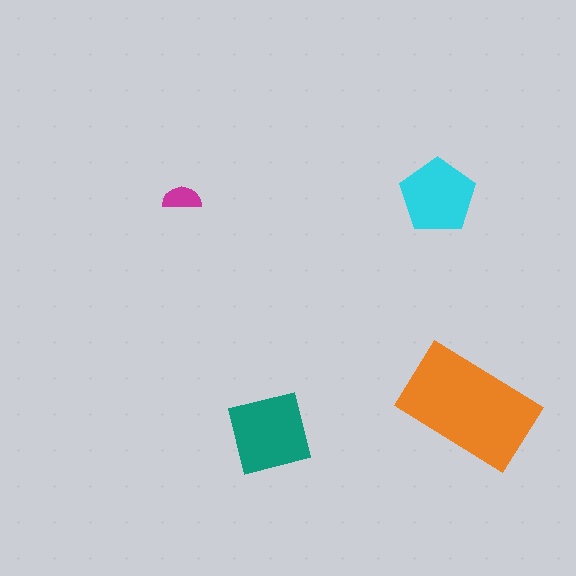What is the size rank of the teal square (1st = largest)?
2nd.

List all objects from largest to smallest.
The orange rectangle, the teal square, the cyan pentagon, the magenta semicircle.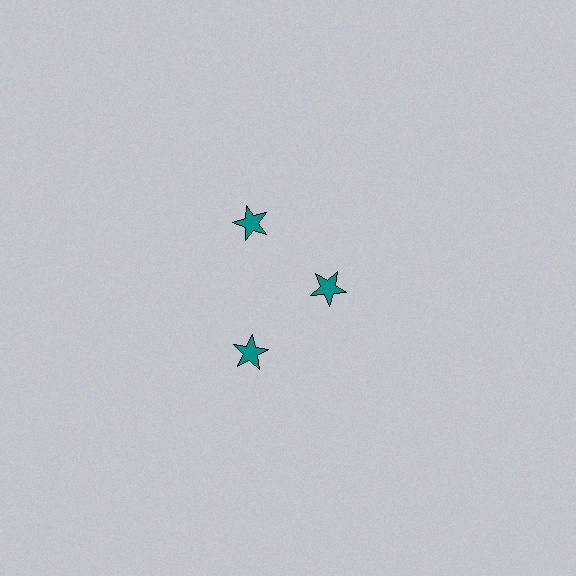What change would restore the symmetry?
The symmetry would be restored by moving it outward, back onto the ring so that all 3 stars sit at equal angles and equal distance from the center.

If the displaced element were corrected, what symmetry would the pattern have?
It would have 3-fold rotational symmetry — the pattern would map onto itself every 120 degrees.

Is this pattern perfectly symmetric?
No. The 3 teal stars are arranged in a ring, but one element near the 3 o'clock position is pulled inward toward the center, breaking the 3-fold rotational symmetry.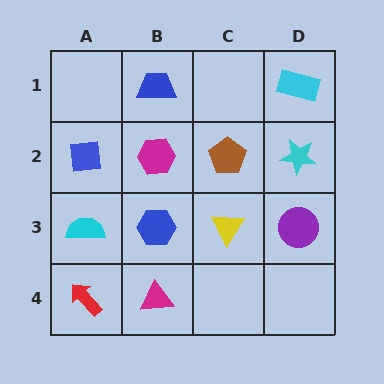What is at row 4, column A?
A red arrow.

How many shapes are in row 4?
2 shapes.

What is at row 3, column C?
A yellow triangle.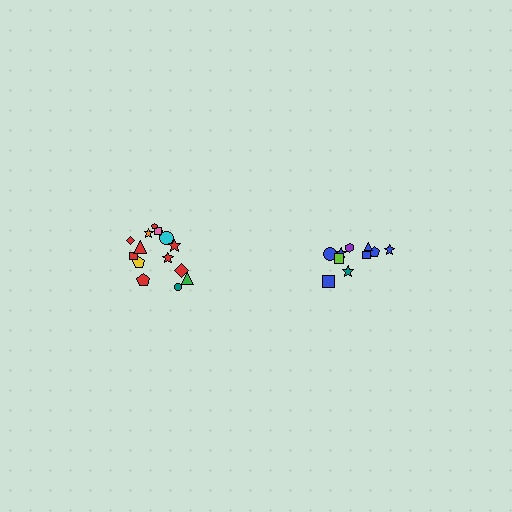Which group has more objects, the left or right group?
The left group.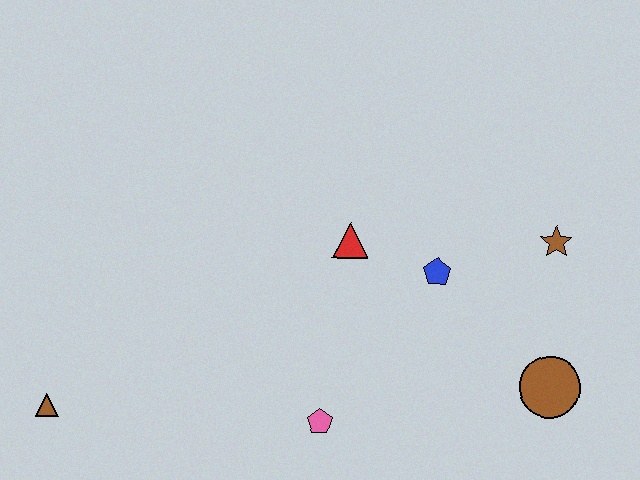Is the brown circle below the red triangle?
Yes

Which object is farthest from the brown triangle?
The brown star is farthest from the brown triangle.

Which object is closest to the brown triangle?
The pink pentagon is closest to the brown triangle.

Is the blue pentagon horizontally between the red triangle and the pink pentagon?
No